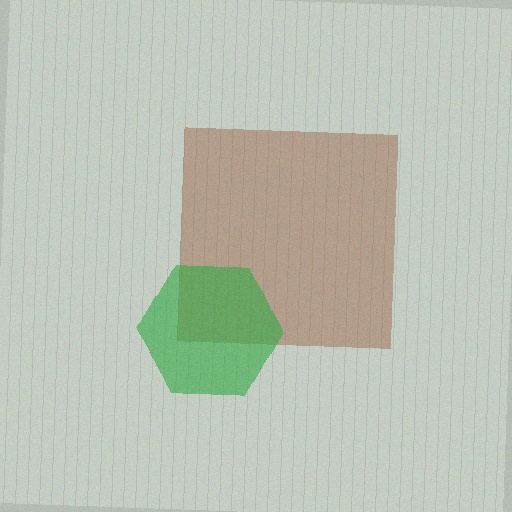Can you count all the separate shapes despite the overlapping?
Yes, there are 2 separate shapes.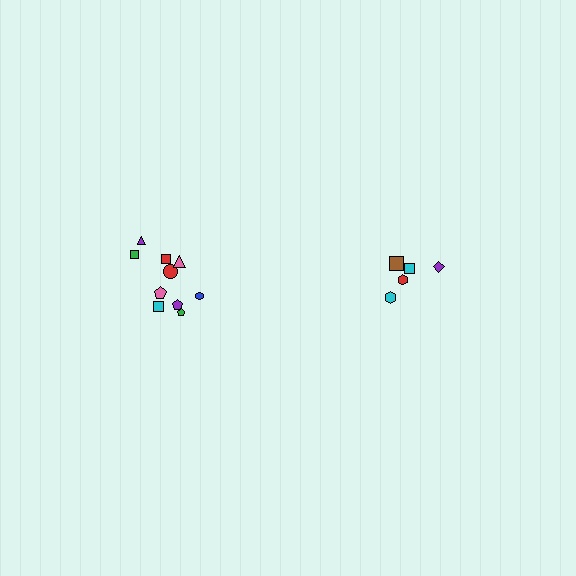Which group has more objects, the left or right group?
The left group.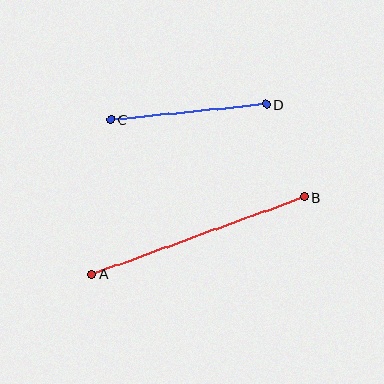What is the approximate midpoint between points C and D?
The midpoint is at approximately (188, 112) pixels.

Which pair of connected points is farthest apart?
Points A and B are farthest apart.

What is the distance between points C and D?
The distance is approximately 156 pixels.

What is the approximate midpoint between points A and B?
The midpoint is at approximately (198, 236) pixels.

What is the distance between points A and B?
The distance is approximately 225 pixels.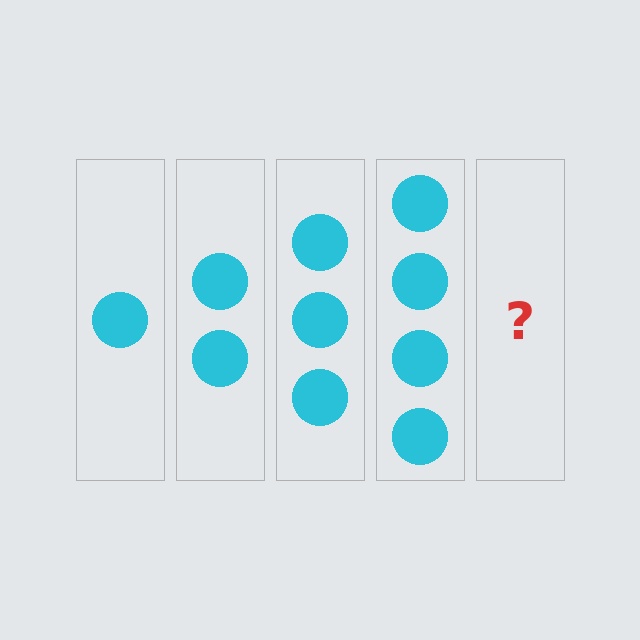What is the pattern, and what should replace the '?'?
The pattern is that each step adds one more circle. The '?' should be 5 circles.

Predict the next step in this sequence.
The next step is 5 circles.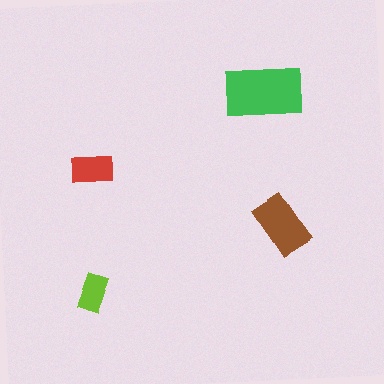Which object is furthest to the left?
The lime rectangle is leftmost.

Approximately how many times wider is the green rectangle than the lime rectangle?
About 2 times wider.